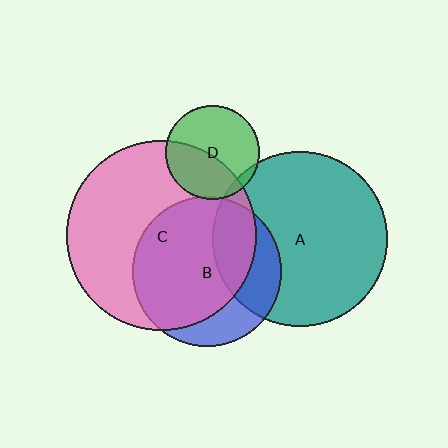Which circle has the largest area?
Circle C (pink).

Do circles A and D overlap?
Yes.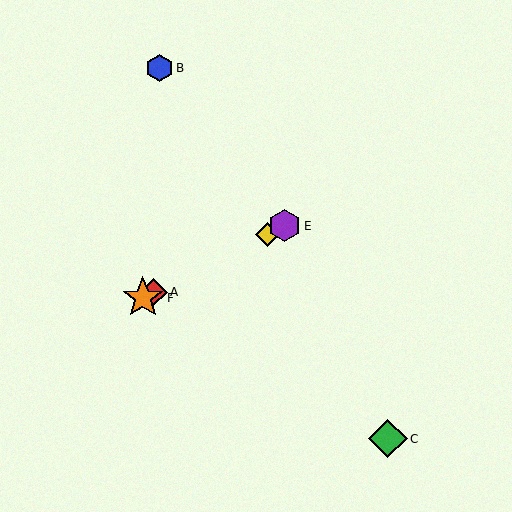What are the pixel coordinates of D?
Object D is at (267, 235).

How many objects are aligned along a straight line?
4 objects (A, D, E, F) are aligned along a straight line.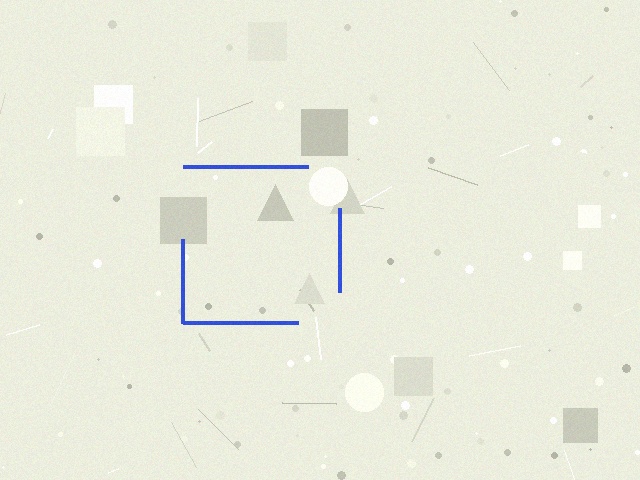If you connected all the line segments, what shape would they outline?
They would outline a square.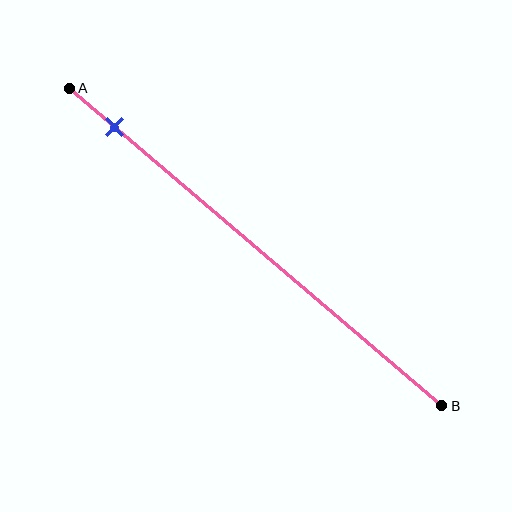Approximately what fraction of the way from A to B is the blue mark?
The blue mark is approximately 10% of the way from A to B.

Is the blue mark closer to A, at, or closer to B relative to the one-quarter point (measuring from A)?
The blue mark is closer to point A than the one-quarter point of segment AB.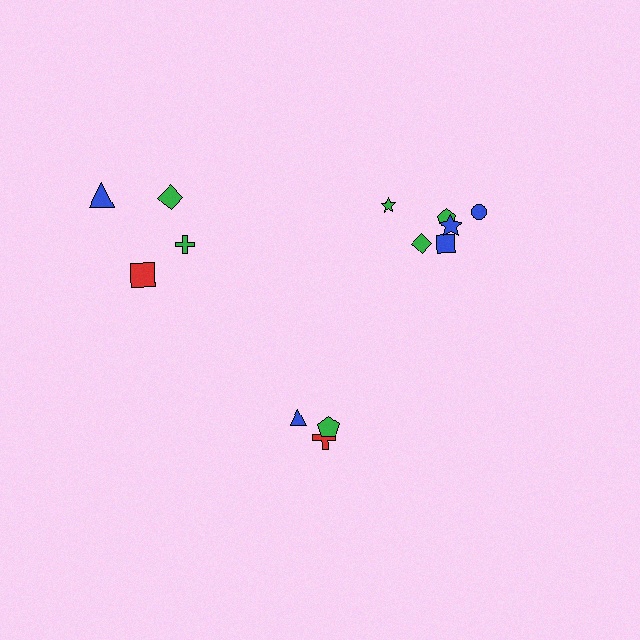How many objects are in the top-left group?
There are 4 objects.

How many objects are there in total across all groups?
There are 13 objects.